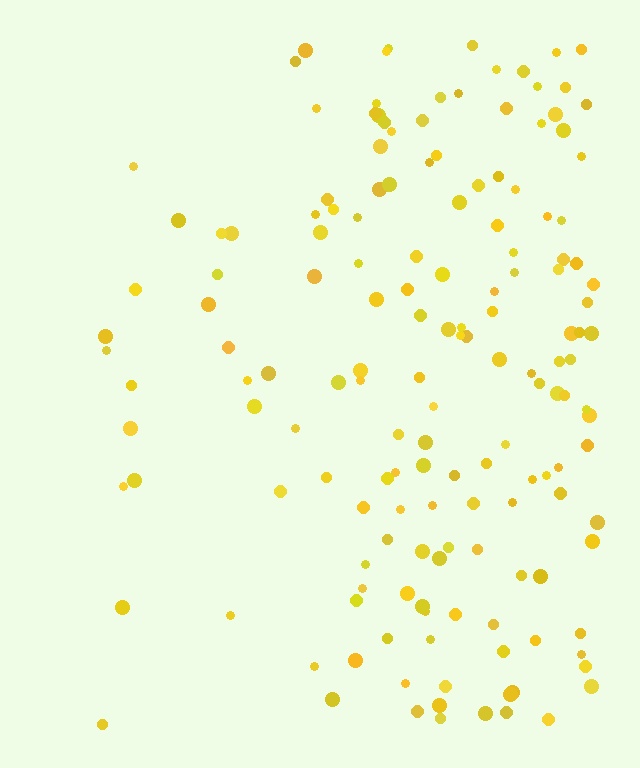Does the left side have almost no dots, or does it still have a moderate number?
Still a moderate number, just noticeably fewer than the right.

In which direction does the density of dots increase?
From left to right, with the right side densest.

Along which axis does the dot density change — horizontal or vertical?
Horizontal.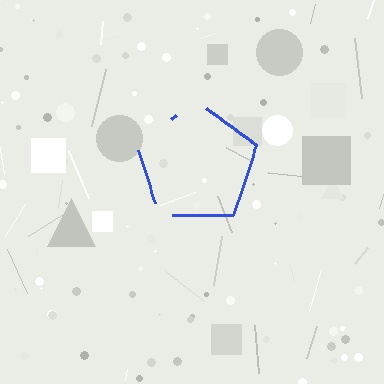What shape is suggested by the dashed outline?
The dashed outline suggests a pentagon.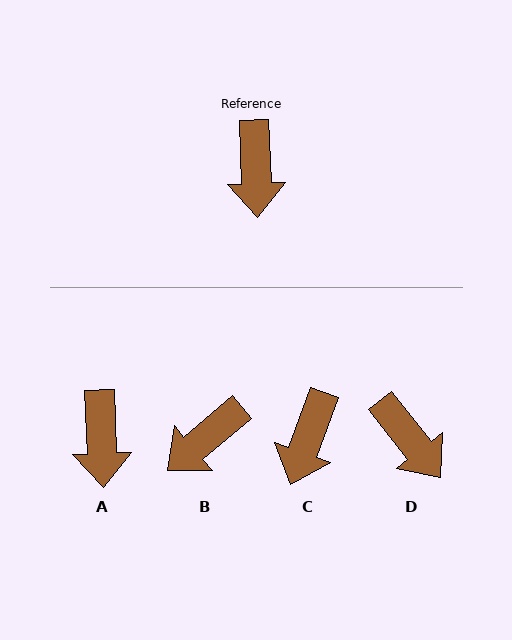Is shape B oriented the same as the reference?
No, it is off by about 52 degrees.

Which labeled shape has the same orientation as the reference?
A.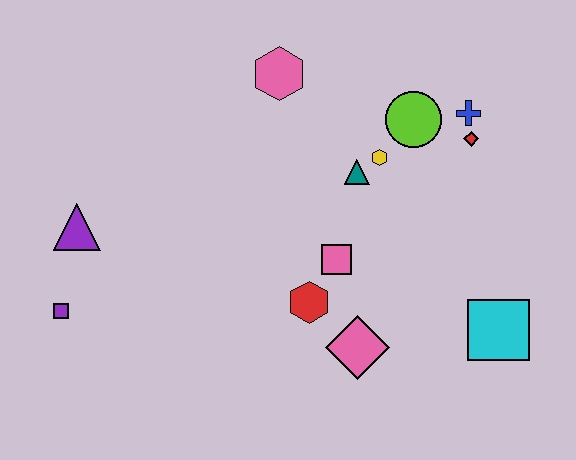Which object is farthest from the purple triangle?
The cyan square is farthest from the purple triangle.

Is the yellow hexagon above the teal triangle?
Yes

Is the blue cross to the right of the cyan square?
No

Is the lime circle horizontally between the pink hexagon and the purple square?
No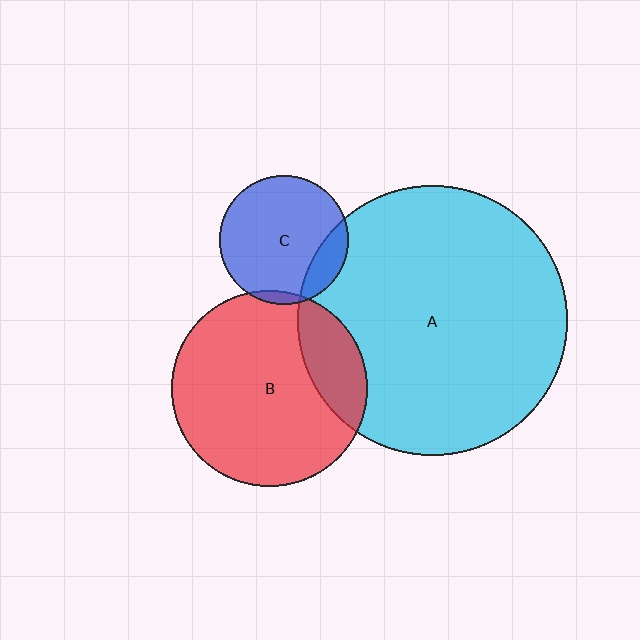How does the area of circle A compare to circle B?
Approximately 1.9 times.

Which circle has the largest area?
Circle A (cyan).